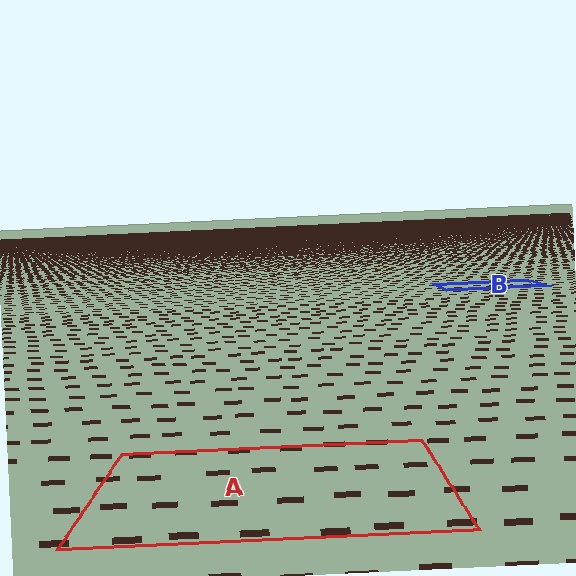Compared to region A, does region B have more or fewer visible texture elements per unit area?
Region B has more texture elements per unit area — they are packed more densely because it is farther away.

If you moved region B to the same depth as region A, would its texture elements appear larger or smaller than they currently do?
They would appear larger. At a closer depth, the same texture elements are projected at a bigger on-screen size.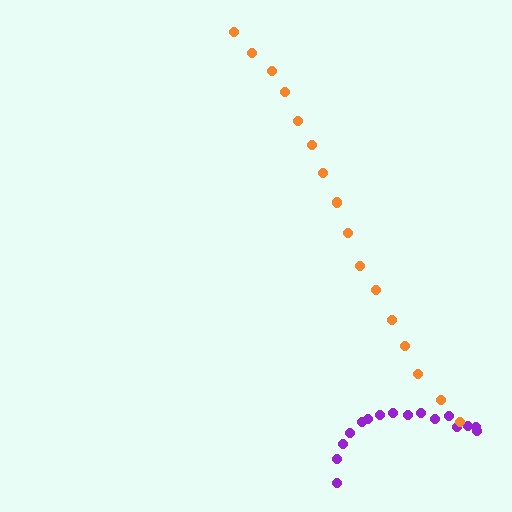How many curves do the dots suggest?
There are 2 distinct paths.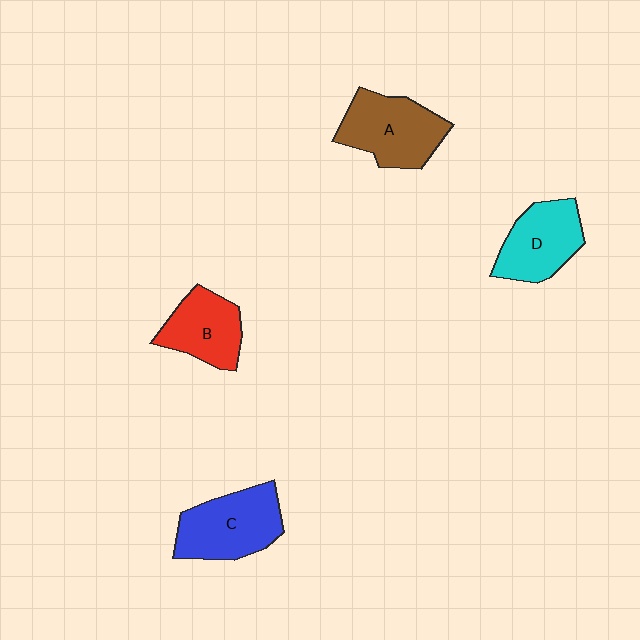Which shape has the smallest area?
Shape B (red).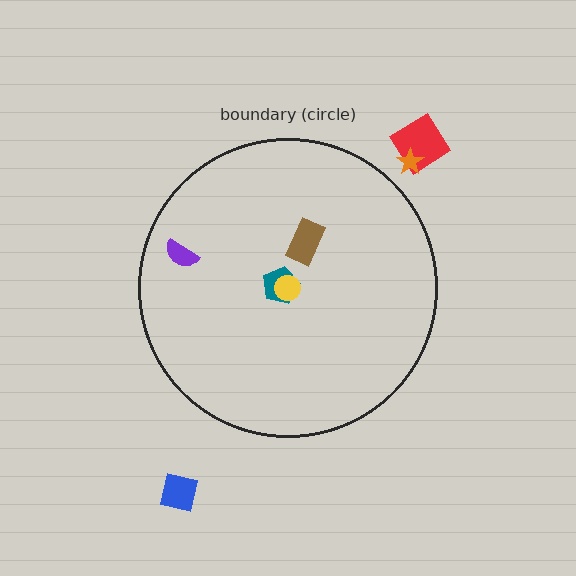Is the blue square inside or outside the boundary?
Outside.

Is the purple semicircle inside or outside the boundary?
Inside.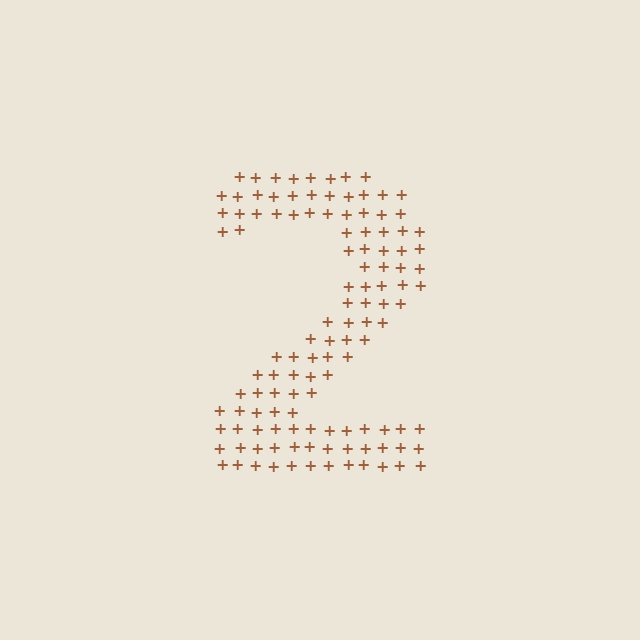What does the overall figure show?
The overall figure shows the digit 2.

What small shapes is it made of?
It is made of small plus signs.